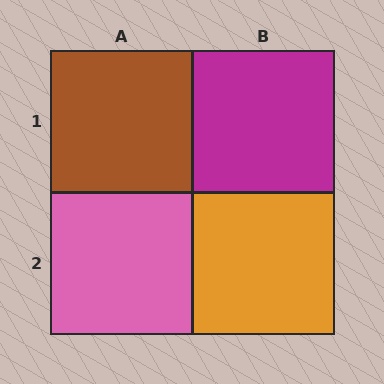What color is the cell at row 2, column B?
Orange.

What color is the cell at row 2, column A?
Pink.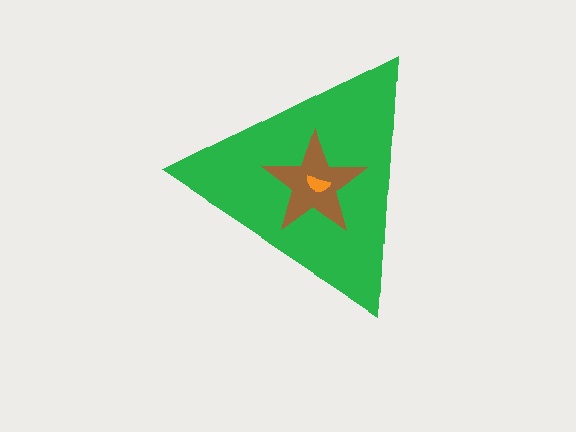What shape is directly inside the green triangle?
The brown star.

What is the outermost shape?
The green triangle.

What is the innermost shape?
The orange semicircle.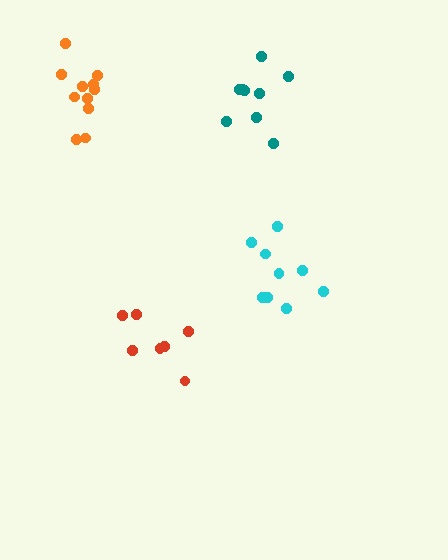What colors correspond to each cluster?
The clusters are colored: orange, red, cyan, teal.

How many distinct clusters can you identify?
There are 4 distinct clusters.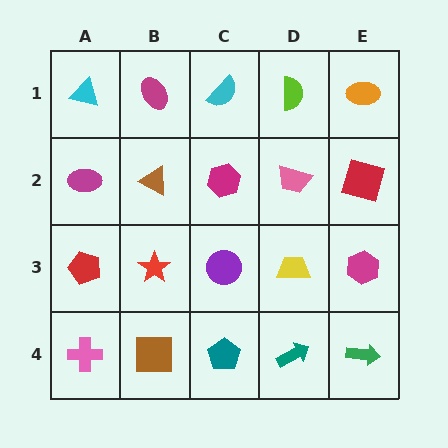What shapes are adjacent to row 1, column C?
A magenta hexagon (row 2, column C), a magenta ellipse (row 1, column B), a lime semicircle (row 1, column D).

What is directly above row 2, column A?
A cyan triangle.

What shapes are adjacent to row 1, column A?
A magenta ellipse (row 2, column A), a magenta ellipse (row 1, column B).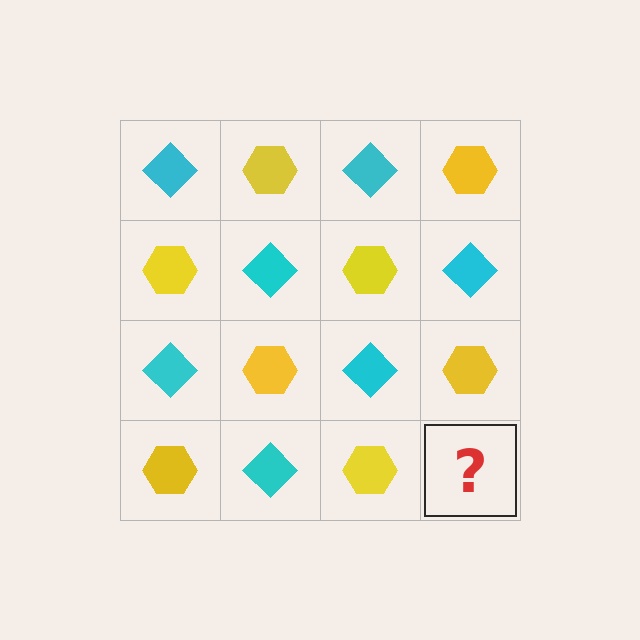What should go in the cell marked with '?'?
The missing cell should contain a cyan diamond.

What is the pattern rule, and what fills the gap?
The rule is that it alternates cyan diamond and yellow hexagon in a checkerboard pattern. The gap should be filled with a cyan diamond.